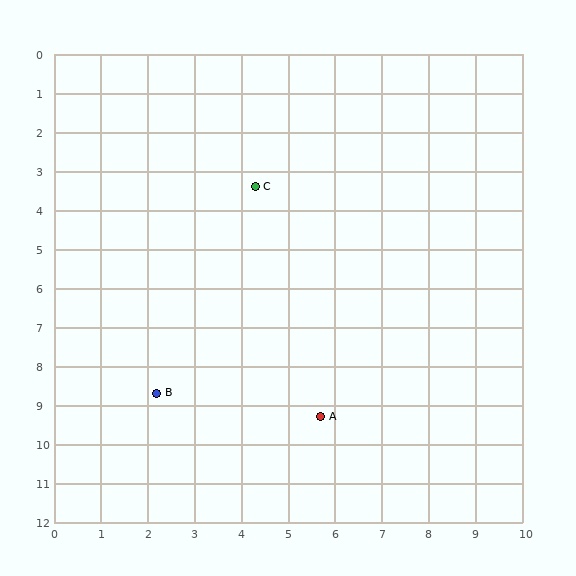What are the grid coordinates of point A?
Point A is at approximately (5.7, 9.3).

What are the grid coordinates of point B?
Point B is at approximately (2.2, 8.7).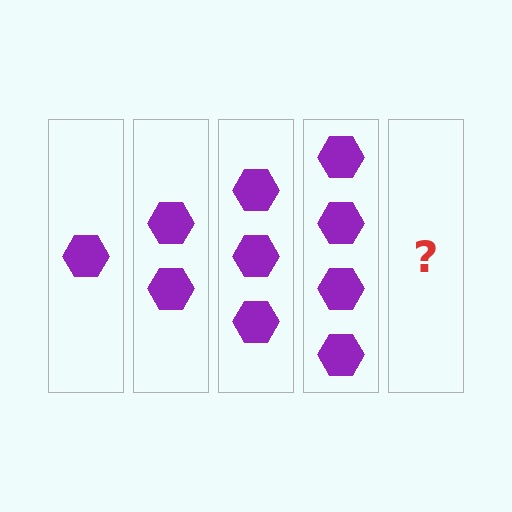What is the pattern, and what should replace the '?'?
The pattern is that each step adds one more hexagon. The '?' should be 5 hexagons.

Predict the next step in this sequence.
The next step is 5 hexagons.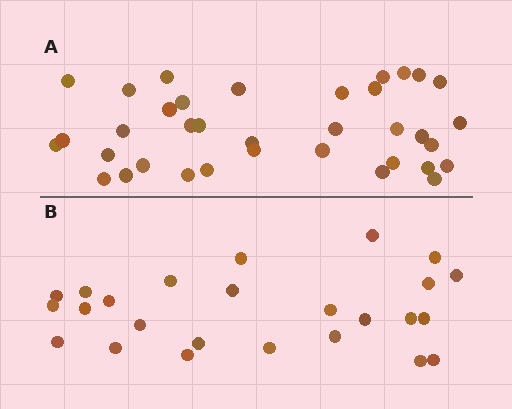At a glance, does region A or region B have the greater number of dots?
Region A (the top region) has more dots.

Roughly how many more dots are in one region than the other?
Region A has roughly 12 or so more dots than region B.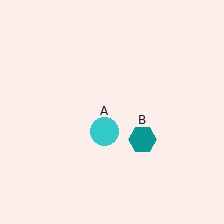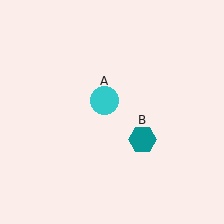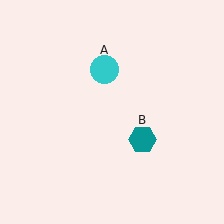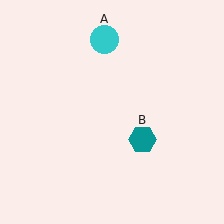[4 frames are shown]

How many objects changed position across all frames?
1 object changed position: cyan circle (object A).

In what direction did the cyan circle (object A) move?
The cyan circle (object A) moved up.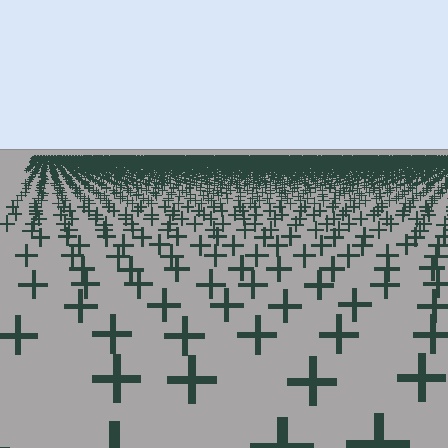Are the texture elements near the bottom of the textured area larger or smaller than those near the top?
Larger. Near the bottom, elements are closer to the viewer and appear at a bigger on-screen size.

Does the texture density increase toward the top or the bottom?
Density increases toward the top.